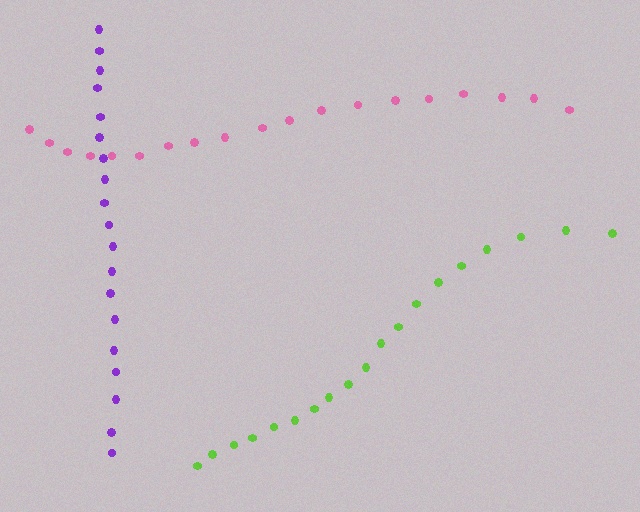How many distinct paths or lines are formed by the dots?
There are 3 distinct paths.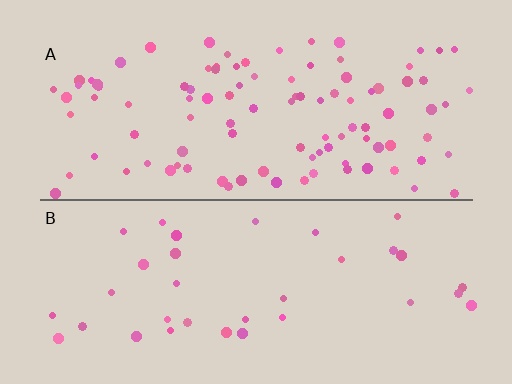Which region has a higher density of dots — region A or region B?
A (the top).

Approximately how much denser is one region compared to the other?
Approximately 2.9× — region A over region B.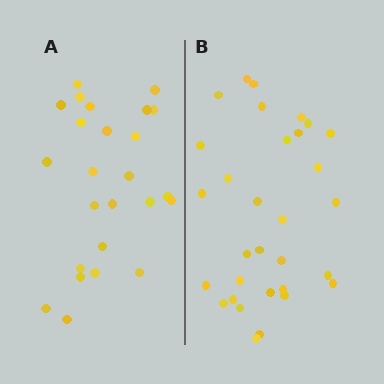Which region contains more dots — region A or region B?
Region B (the right region) has more dots.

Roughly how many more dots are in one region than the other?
Region B has about 6 more dots than region A.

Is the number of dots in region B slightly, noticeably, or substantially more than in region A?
Region B has only slightly more — the two regions are fairly close. The ratio is roughly 1.2 to 1.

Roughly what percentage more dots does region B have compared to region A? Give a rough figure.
About 25% more.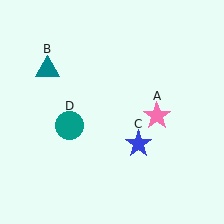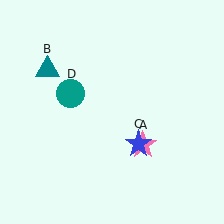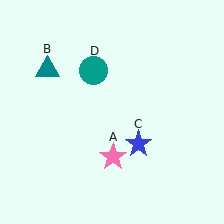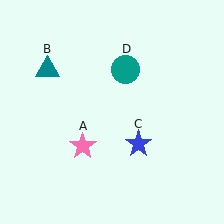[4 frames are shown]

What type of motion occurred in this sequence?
The pink star (object A), teal circle (object D) rotated clockwise around the center of the scene.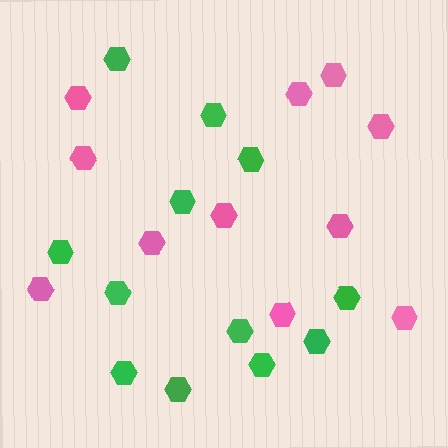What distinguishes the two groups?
There are 2 groups: one group of green hexagons (12) and one group of pink hexagons (11).